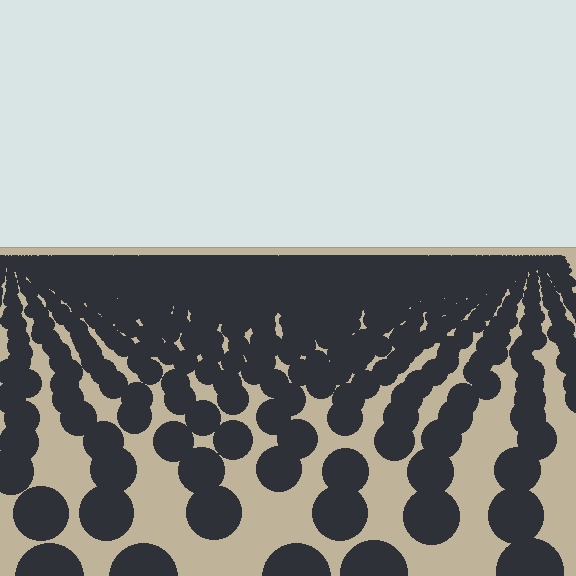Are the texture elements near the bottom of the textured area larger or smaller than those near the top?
Larger. Near the bottom, elements are closer to the viewer and appear at a bigger on-screen size.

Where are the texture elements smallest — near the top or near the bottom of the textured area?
Near the top.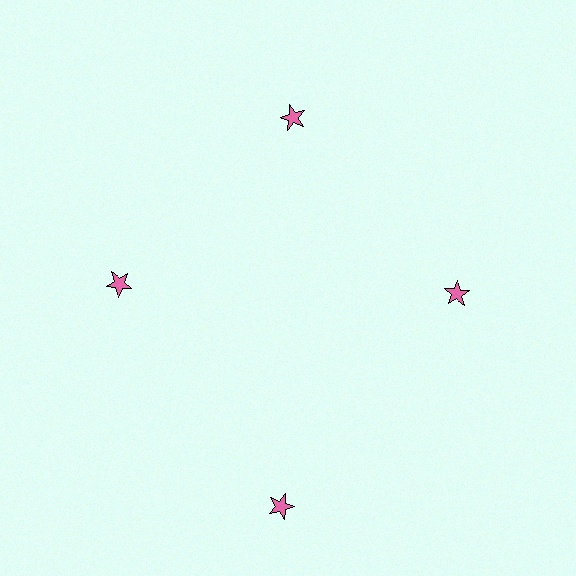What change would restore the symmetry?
The symmetry would be restored by moving it inward, back onto the ring so that all 4 stars sit at equal angles and equal distance from the center.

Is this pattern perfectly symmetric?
No. The 4 pink stars are arranged in a ring, but one element near the 6 o'clock position is pushed outward from the center, breaking the 4-fold rotational symmetry.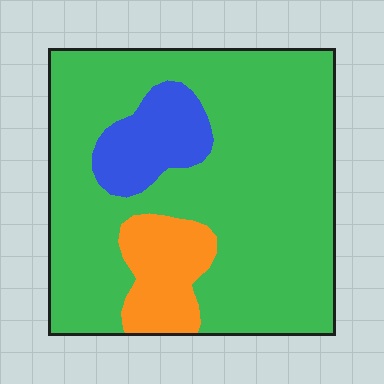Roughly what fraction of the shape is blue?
Blue covers around 10% of the shape.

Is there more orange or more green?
Green.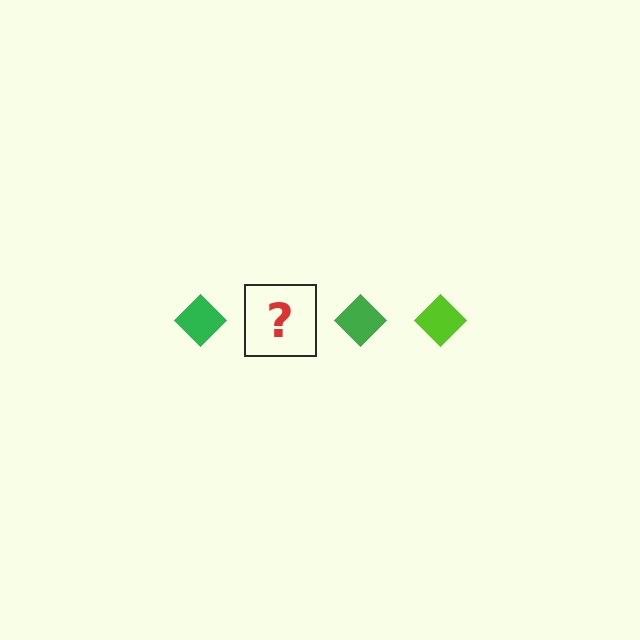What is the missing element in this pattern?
The missing element is a lime diamond.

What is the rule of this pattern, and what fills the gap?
The rule is that the pattern cycles through green, lime diamonds. The gap should be filled with a lime diamond.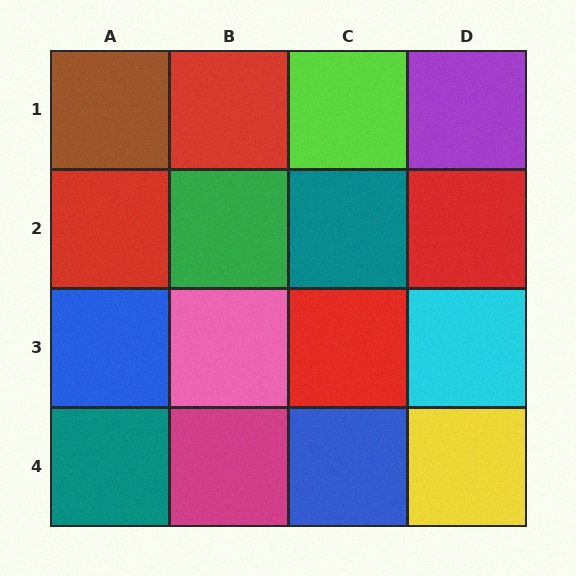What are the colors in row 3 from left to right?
Blue, pink, red, cyan.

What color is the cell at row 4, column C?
Blue.